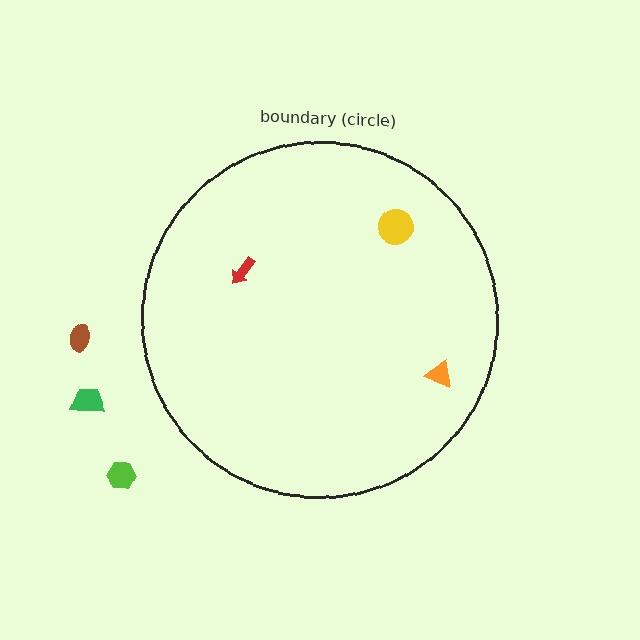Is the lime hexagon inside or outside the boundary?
Outside.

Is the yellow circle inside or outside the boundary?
Inside.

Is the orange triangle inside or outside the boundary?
Inside.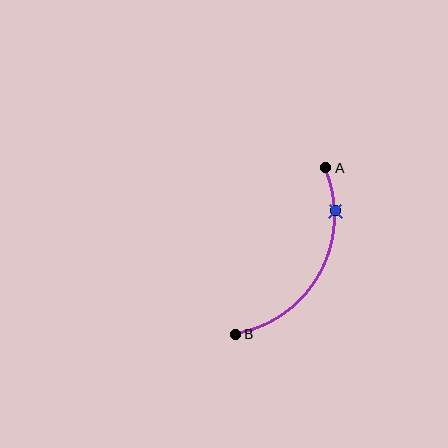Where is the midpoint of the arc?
The arc midpoint is the point on the curve farthest from the straight line joining A and B. It sits to the right of that line.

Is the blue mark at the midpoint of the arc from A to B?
No. The blue mark lies on the arc but is closer to endpoint A. The arc midpoint would be at the point on the curve equidistant along the arc from both A and B.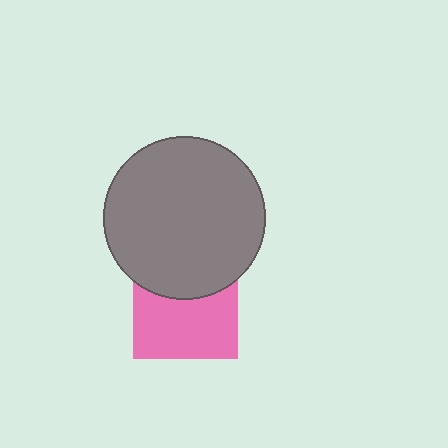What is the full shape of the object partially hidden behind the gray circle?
The partially hidden object is a pink square.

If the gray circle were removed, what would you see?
You would see the complete pink square.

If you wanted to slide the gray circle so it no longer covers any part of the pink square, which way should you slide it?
Slide it up — that is the most direct way to separate the two shapes.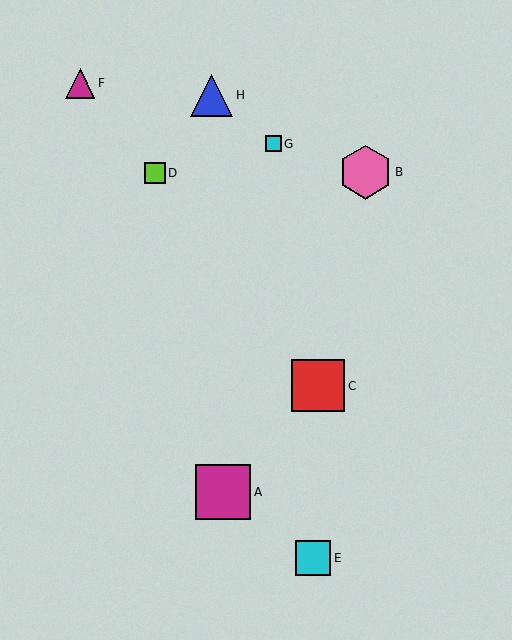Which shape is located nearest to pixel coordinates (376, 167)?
The pink hexagon (labeled B) at (365, 172) is nearest to that location.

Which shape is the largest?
The magenta square (labeled A) is the largest.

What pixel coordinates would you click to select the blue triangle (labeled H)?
Click at (211, 96) to select the blue triangle H.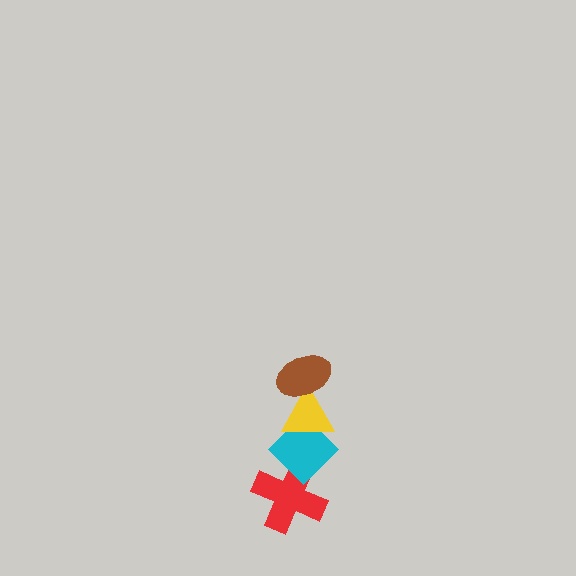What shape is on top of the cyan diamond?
The yellow triangle is on top of the cyan diamond.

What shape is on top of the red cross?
The cyan diamond is on top of the red cross.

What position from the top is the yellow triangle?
The yellow triangle is 2nd from the top.